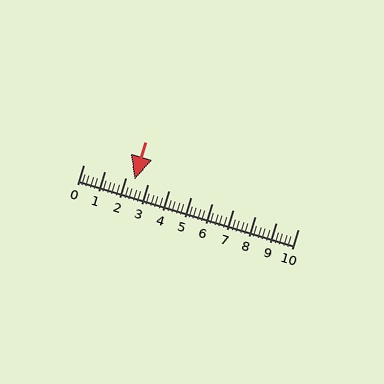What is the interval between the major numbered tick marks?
The major tick marks are spaced 1 units apart.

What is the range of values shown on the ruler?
The ruler shows values from 0 to 10.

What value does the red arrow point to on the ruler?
The red arrow points to approximately 2.4.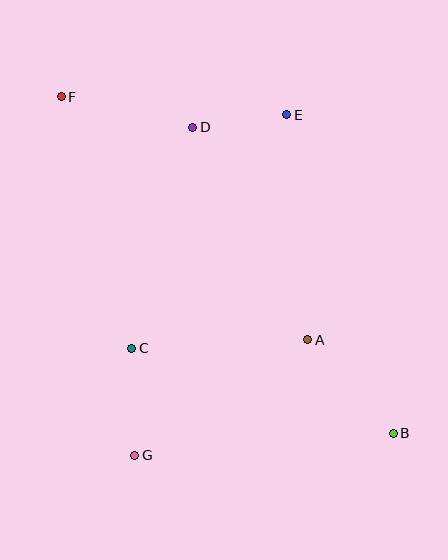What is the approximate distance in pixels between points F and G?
The distance between F and G is approximately 366 pixels.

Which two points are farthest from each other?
Points B and F are farthest from each other.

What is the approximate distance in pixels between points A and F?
The distance between A and F is approximately 346 pixels.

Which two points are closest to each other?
Points D and E are closest to each other.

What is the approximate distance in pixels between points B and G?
The distance between B and G is approximately 260 pixels.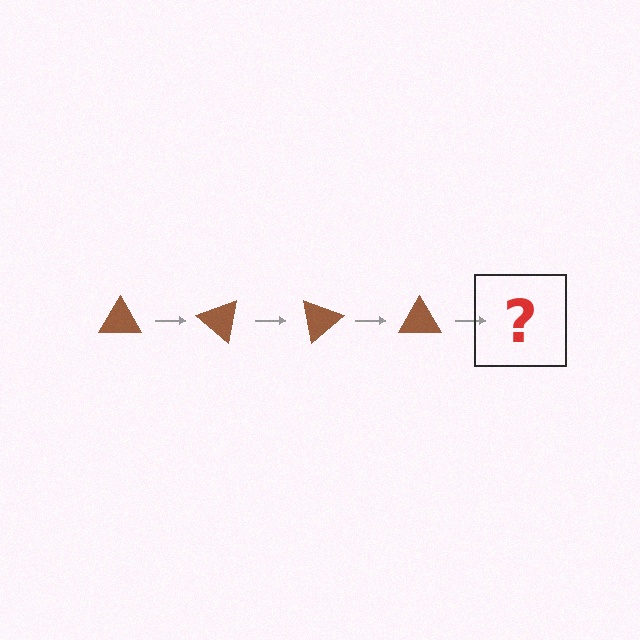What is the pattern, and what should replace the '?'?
The pattern is that the triangle rotates 40 degrees each step. The '?' should be a brown triangle rotated 160 degrees.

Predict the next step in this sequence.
The next step is a brown triangle rotated 160 degrees.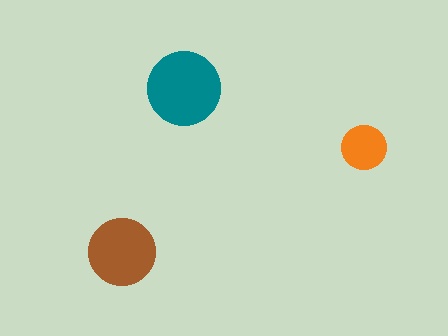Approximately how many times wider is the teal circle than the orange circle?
About 1.5 times wider.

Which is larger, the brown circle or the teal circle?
The teal one.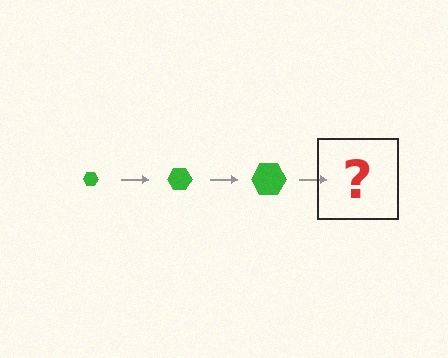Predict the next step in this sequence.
The next step is a green hexagon, larger than the previous one.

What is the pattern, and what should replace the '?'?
The pattern is that the hexagon gets progressively larger each step. The '?' should be a green hexagon, larger than the previous one.